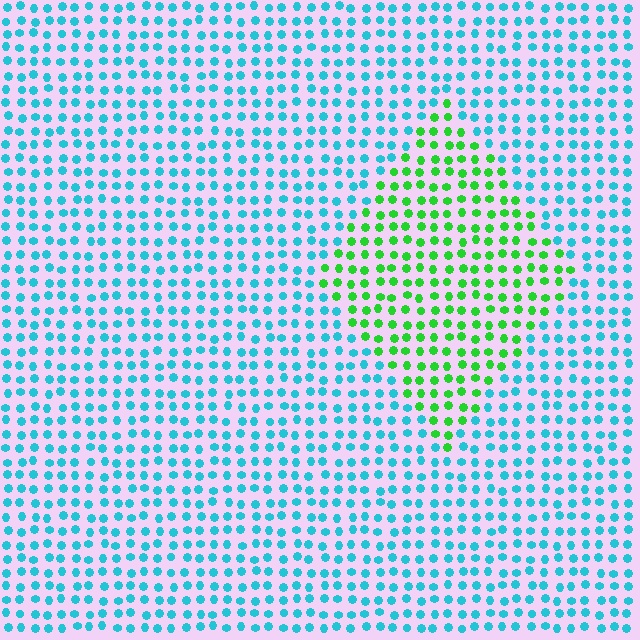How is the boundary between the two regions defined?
The boundary is defined purely by a slight shift in hue (about 62 degrees). Spacing, size, and orientation are identical on both sides.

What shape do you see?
I see a diamond.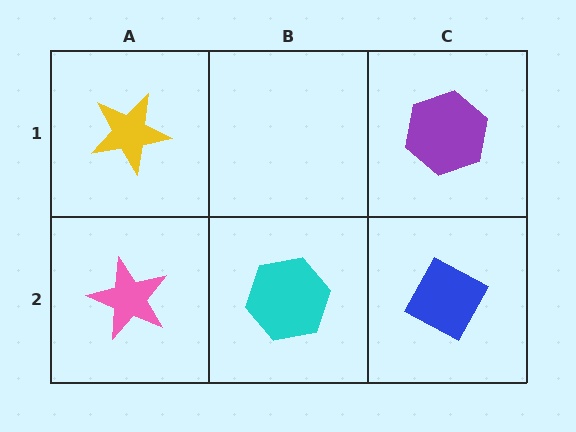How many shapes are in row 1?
2 shapes.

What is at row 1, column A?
A yellow star.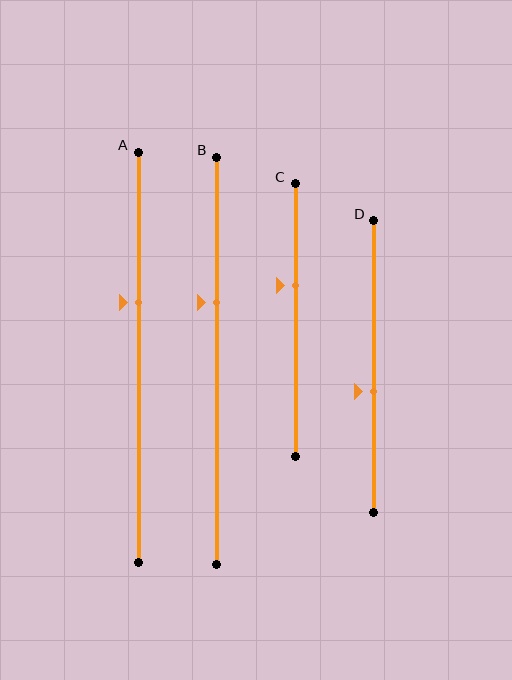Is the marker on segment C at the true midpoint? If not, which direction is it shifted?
No, the marker on segment C is shifted upward by about 13% of the segment length.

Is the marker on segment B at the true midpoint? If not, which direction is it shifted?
No, the marker on segment B is shifted upward by about 14% of the segment length.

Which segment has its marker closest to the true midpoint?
Segment D has its marker closest to the true midpoint.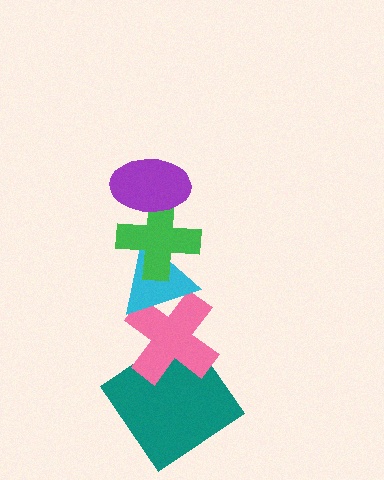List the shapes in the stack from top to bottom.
From top to bottom: the purple ellipse, the green cross, the cyan triangle, the pink cross, the teal diamond.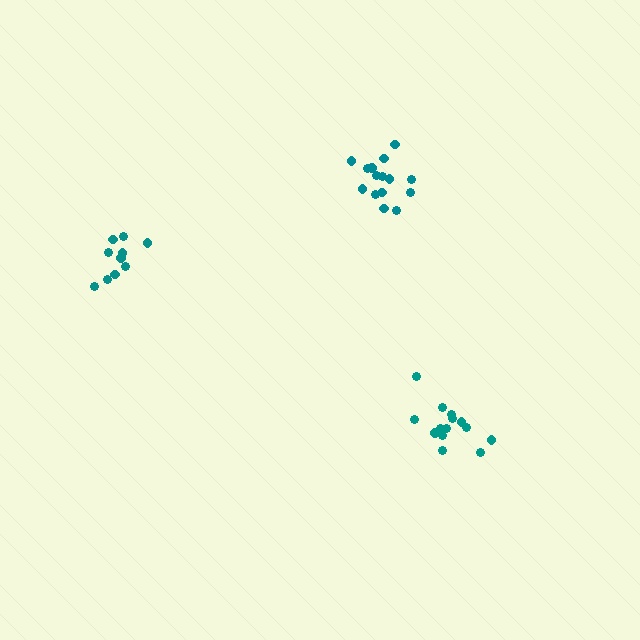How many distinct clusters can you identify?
There are 3 distinct clusters.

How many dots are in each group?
Group 1: 10 dots, Group 2: 15 dots, Group 3: 14 dots (39 total).